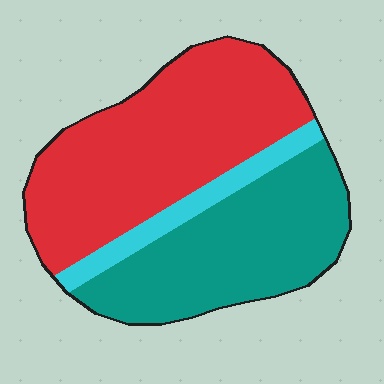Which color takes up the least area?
Cyan, at roughly 10%.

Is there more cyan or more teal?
Teal.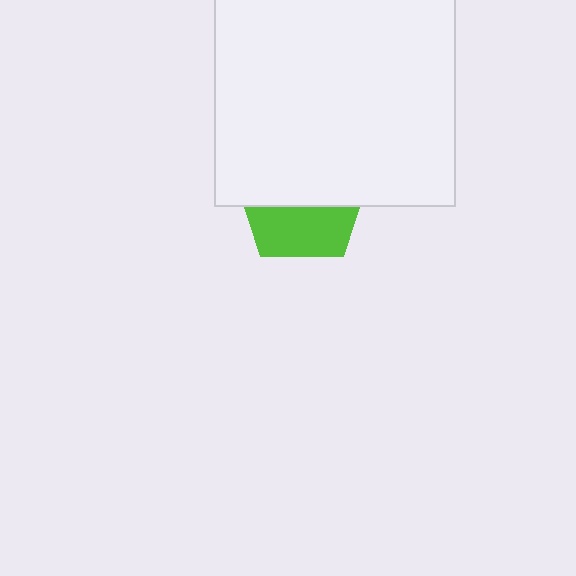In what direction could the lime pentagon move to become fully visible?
The lime pentagon could move down. That would shift it out from behind the white rectangle entirely.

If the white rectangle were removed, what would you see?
You would see the complete lime pentagon.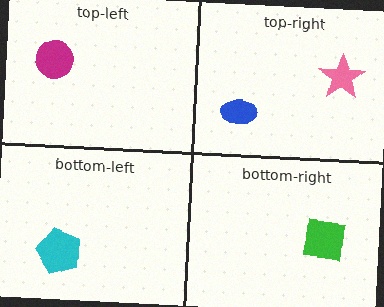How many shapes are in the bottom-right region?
1.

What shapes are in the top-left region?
The magenta circle.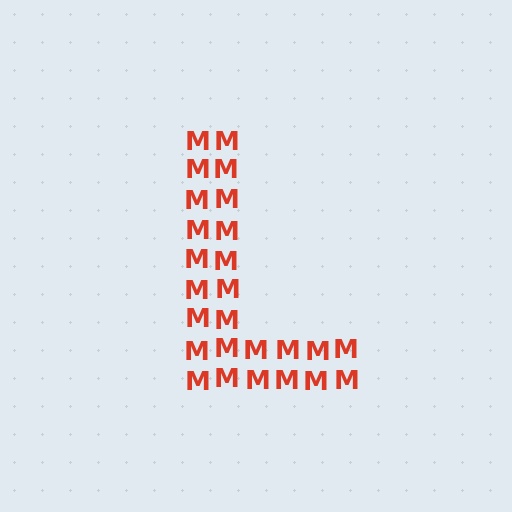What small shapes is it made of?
It is made of small letter M's.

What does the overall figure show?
The overall figure shows the letter L.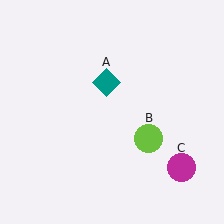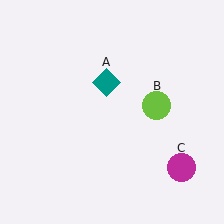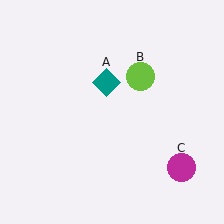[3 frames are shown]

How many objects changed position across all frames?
1 object changed position: lime circle (object B).